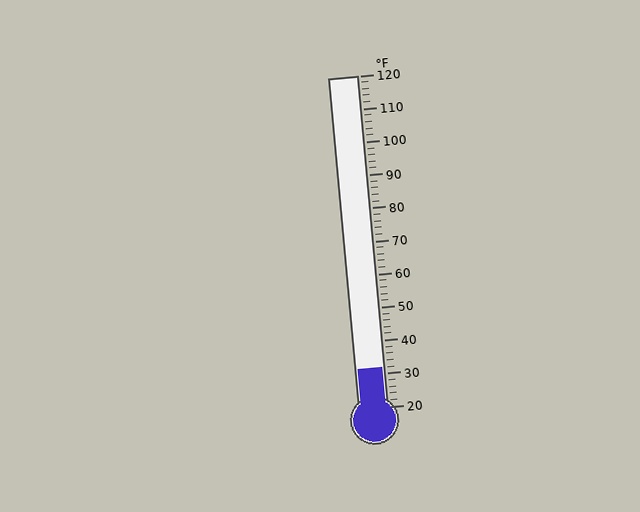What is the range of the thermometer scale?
The thermometer scale ranges from 20°F to 120°F.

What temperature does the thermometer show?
The thermometer shows approximately 32°F.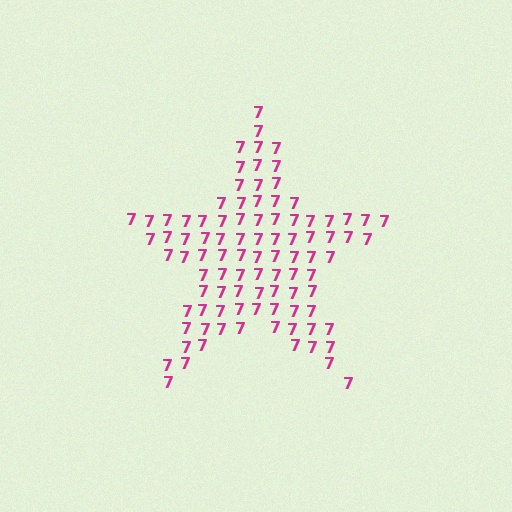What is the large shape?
The large shape is a star.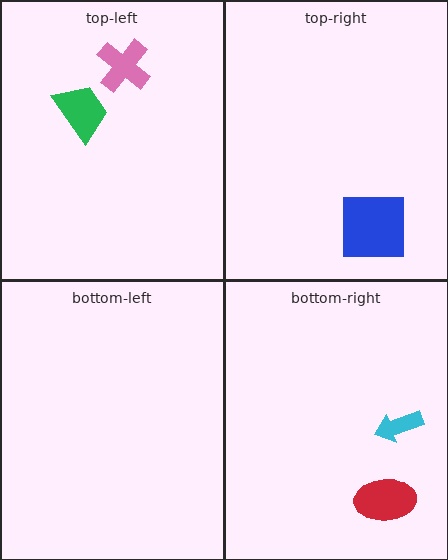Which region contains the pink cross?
The top-left region.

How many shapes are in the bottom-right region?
2.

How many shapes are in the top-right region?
1.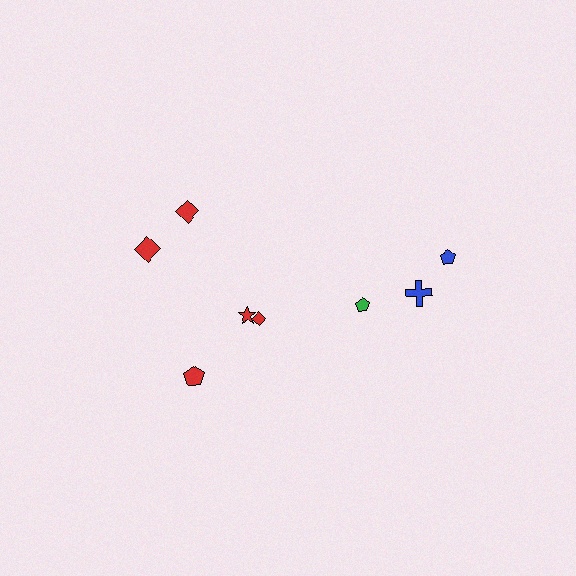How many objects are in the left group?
There are 5 objects.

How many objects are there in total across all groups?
There are 8 objects.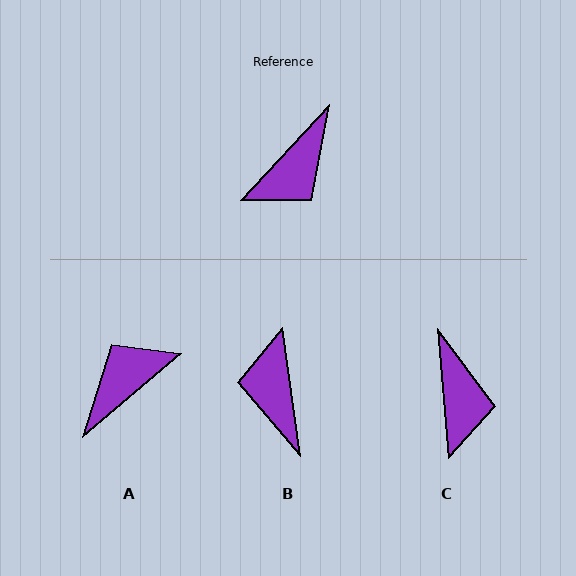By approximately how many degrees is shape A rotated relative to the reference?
Approximately 173 degrees counter-clockwise.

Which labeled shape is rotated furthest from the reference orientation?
A, about 173 degrees away.